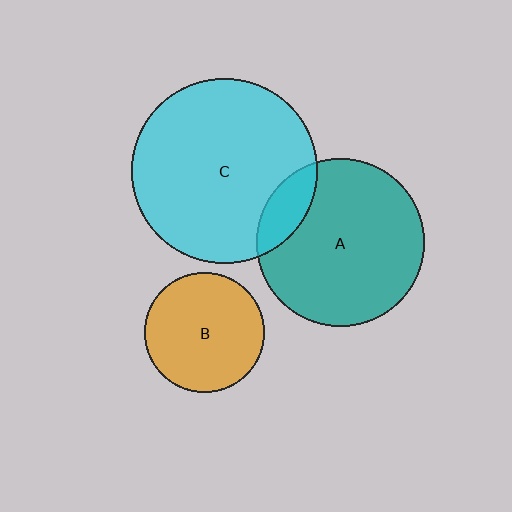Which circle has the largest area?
Circle C (cyan).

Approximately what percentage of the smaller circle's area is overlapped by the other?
Approximately 15%.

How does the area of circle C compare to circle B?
Approximately 2.4 times.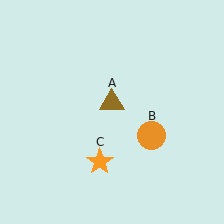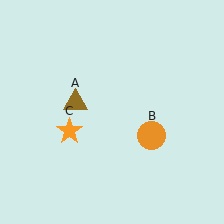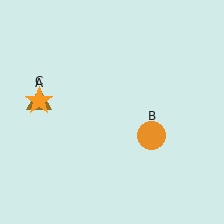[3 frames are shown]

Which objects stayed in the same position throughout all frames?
Orange circle (object B) remained stationary.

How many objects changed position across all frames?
2 objects changed position: brown triangle (object A), orange star (object C).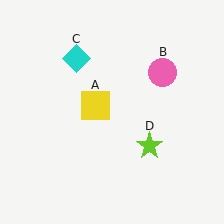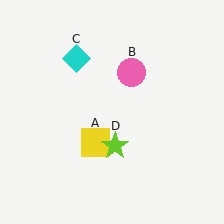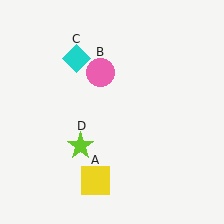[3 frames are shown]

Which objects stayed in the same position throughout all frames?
Cyan diamond (object C) remained stationary.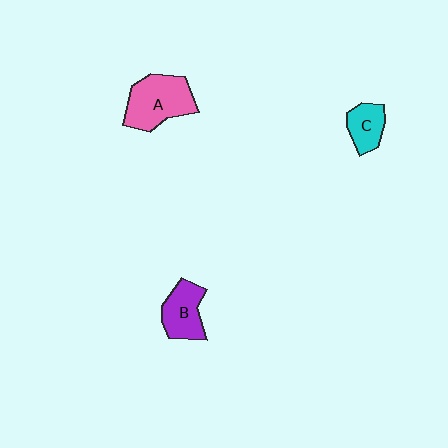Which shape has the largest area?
Shape A (pink).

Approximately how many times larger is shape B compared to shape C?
Approximately 1.3 times.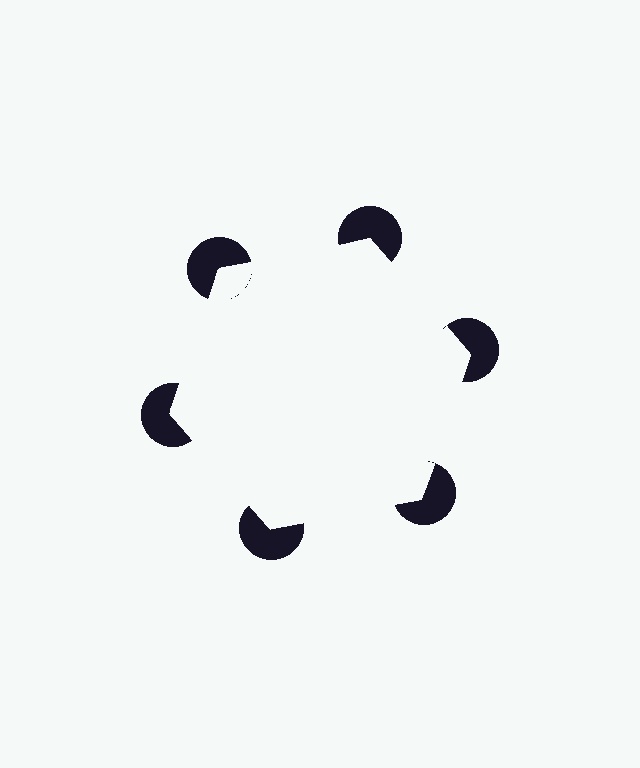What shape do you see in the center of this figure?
An illusory hexagon — its edges are inferred from the aligned wedge cuts in the pac-man discs, not physically drawn.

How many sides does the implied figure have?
6 sides.